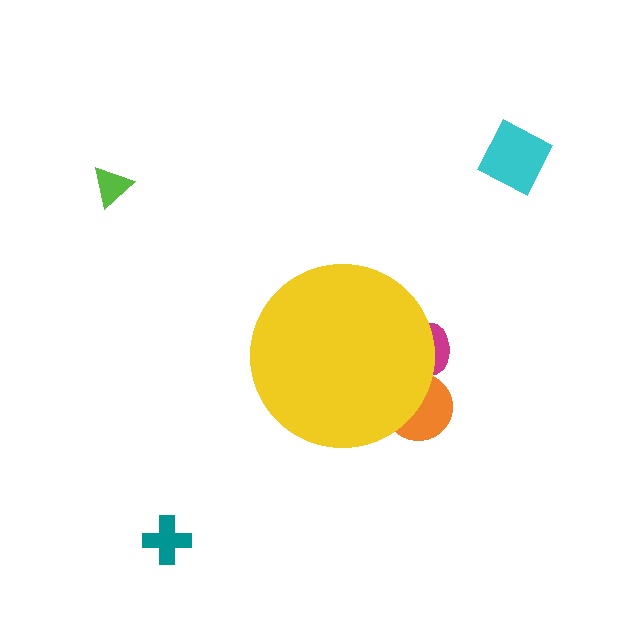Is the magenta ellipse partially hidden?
Yes, the magenta ellipse is partially hidden behind the yellow circle.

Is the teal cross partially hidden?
No, the teal cross is fully visible.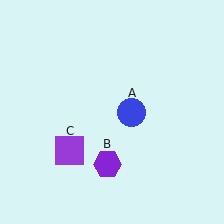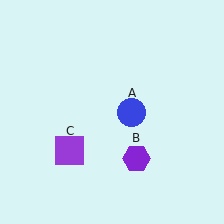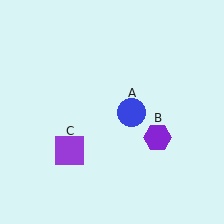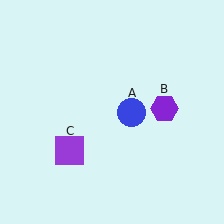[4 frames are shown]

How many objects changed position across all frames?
1 object changed position: purple hexagon (object B).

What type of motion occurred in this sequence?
The purple hexagon (object B) rotated counterclockwise around the center of the scene.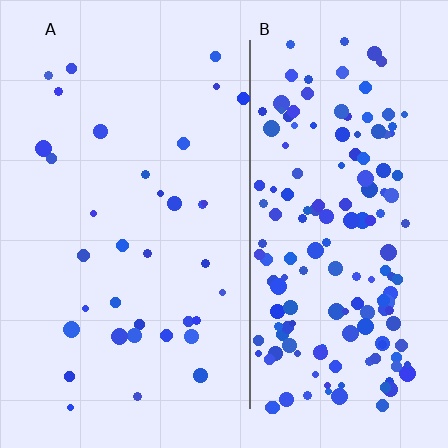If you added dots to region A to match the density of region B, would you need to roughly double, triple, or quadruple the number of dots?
Approximately quadruple.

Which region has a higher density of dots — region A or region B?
B (the right).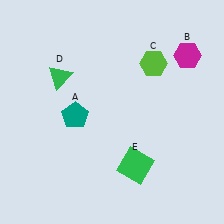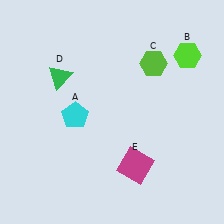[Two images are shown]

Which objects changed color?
A changed from teal to cyan. B changed from magenta to lime. E changed from green to magenta.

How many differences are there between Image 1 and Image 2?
There are 3 differences between the two images.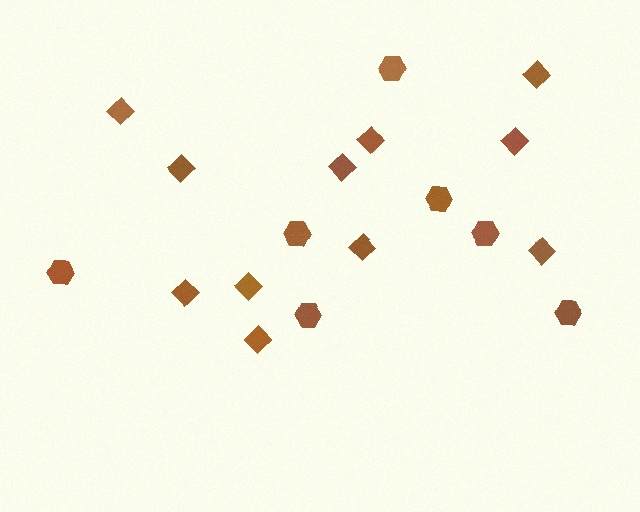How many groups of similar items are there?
There are 2 groups: one group of hexagons (7) and one group of diamonds (11).